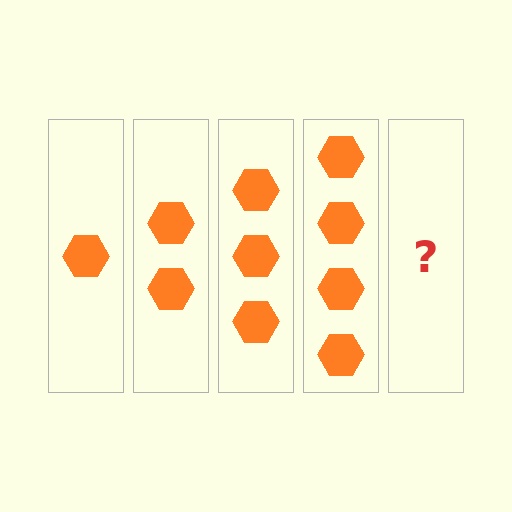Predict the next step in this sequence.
The next step is 5 hexagons.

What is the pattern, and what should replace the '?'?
The pattern is that each step adds one more hexagon. The '?' should be 5 hexagons.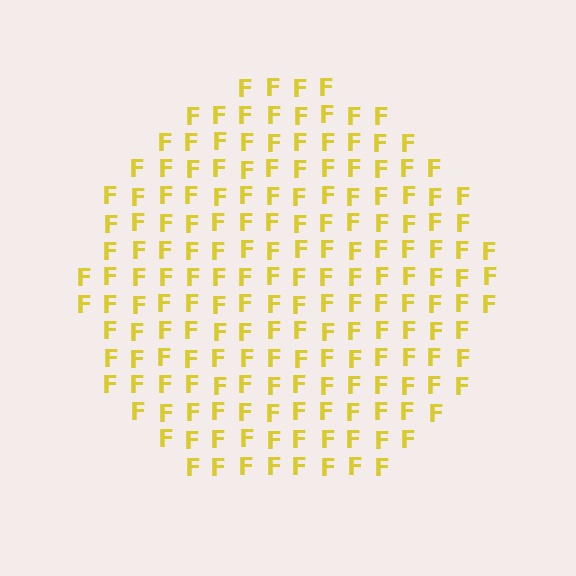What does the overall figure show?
The overall figure shows a circle.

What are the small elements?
The small elements are letter F's.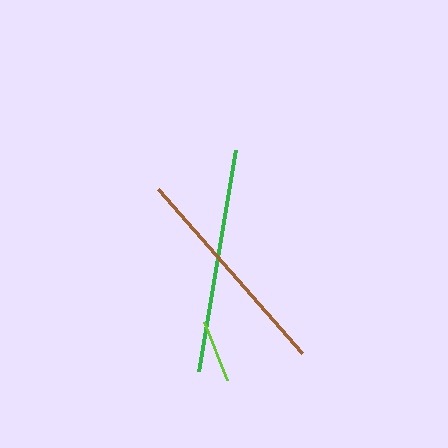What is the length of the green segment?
The green segment is approximately 225 pixels long.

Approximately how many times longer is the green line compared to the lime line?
The green line is approximately 3.6 times the length of the lime line.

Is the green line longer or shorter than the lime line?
The green line is longer than the lime line.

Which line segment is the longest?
The green line is the longest at approximately 225 pixels.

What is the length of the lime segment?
The lime segment is approximately 63 pixels long.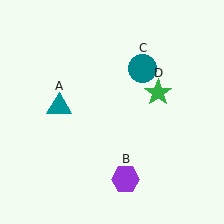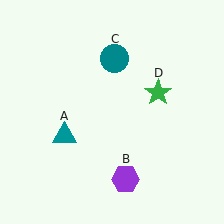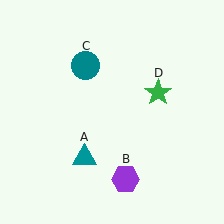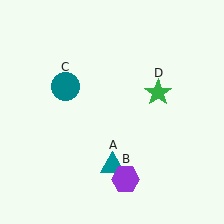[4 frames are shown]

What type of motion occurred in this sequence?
The teal triangle (object A), teal circle (object C) rotated counterclockwise around the center of the scene.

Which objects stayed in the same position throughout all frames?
Purple hexagon (object B) and green star (object D) remained stationary.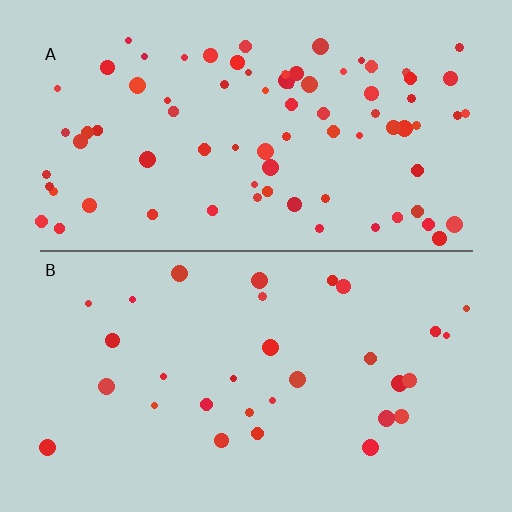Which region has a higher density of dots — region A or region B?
A (the top).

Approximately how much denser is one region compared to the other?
Approximately 2.6× — region A over region B.